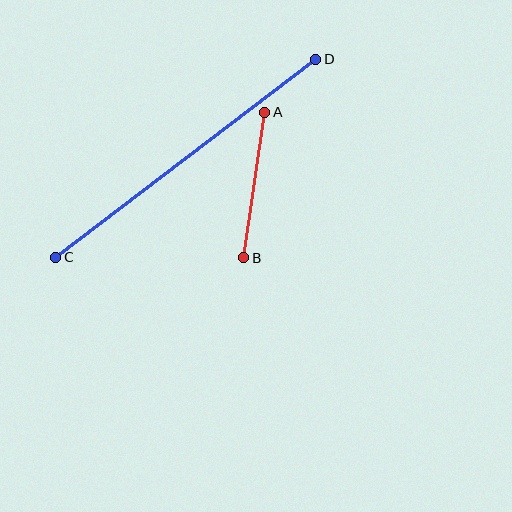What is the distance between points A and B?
The distance is approximately 147 pixels.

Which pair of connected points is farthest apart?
Points C and D are farthest apart.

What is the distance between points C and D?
The distance is approximately 327 pixels.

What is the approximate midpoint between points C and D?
The midpoint is at approximately (186, 158) pixels.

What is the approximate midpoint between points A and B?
The midpoint is at approximately (254, 185) pixels.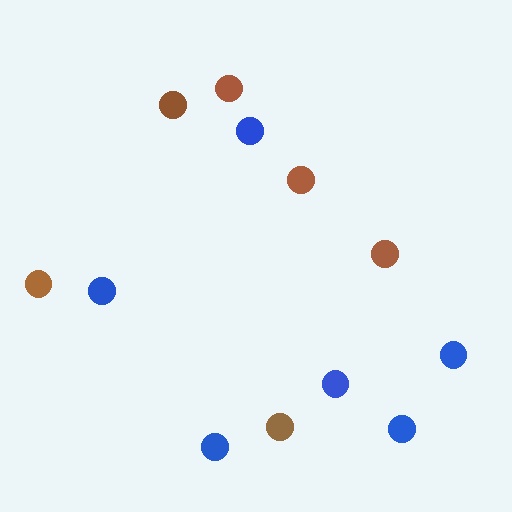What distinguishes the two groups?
There are 2 groups: one group of brown circles (6) and one group of blue circles (6).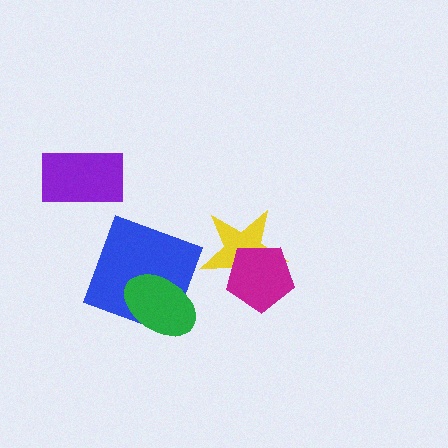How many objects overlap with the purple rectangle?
0 objects overlap with the purple rectangle.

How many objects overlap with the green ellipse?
1 object overlaps with the green ellipse.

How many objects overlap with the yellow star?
1 object overlaps with the yellow star.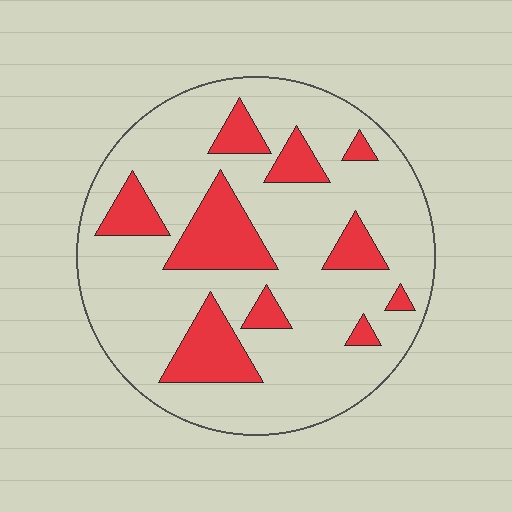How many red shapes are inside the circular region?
10.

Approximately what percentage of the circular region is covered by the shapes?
Approximately 20%.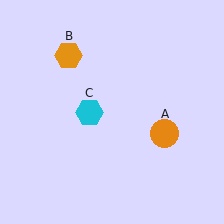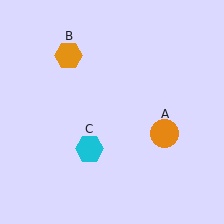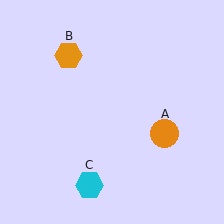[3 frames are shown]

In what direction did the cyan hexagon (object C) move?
The cyan hexagon (object C) moved down.